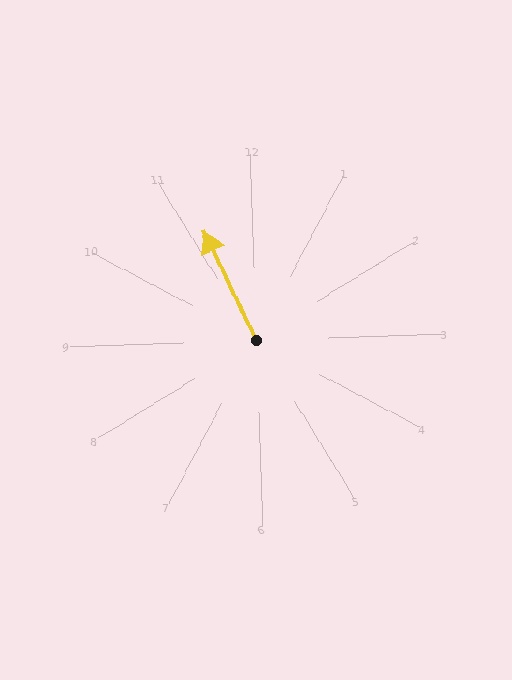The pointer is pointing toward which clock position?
Roughly 11 o'clock.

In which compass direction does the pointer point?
Northwest.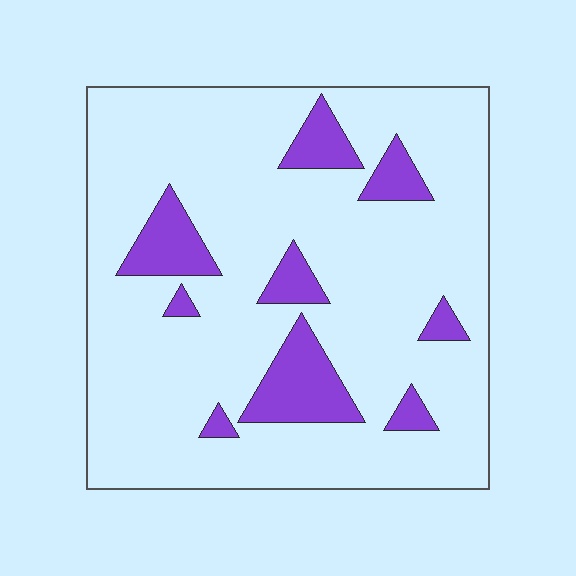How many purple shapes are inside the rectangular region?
9.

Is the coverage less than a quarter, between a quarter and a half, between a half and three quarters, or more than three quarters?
Less than a quarter.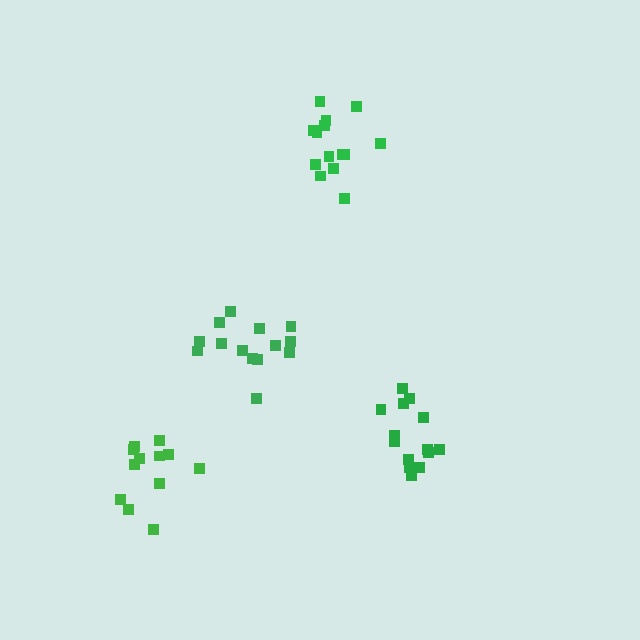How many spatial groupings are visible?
There are 4 spatial groupings.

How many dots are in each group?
Group 1: 12 dots, Group 2: 14 dots, Group 3: 14 dots, Group 4: 14 dots (54 total).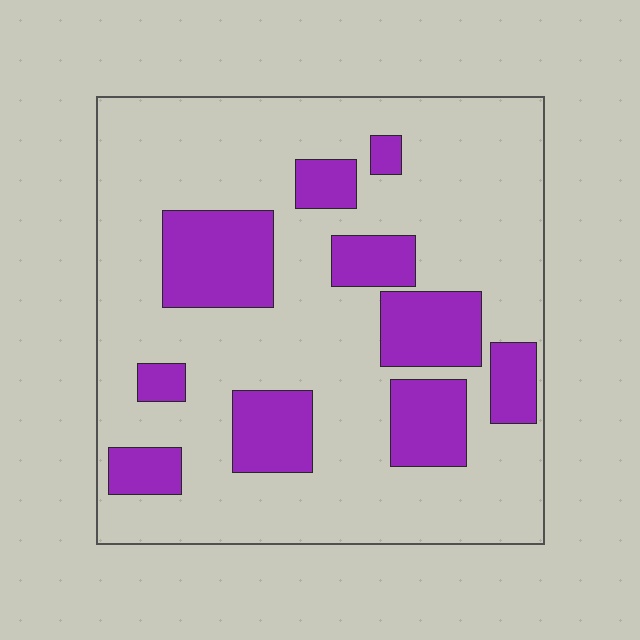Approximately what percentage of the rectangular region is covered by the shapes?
Approximately 25%.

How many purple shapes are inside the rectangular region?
10.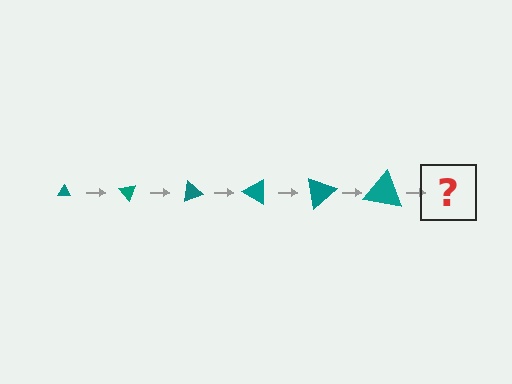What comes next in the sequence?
The next element should be a triangle, larger than the previous one and rotated 300 degrees from the start.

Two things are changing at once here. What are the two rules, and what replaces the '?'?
The two rules are that the triangle grows larger each step and it rotates 50 degrees each step. The '?' should be a triangle, larger than the previous one and rotated 300 degrees from the start.